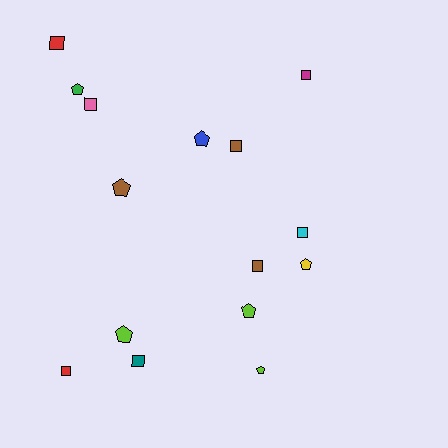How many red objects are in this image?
There are 2 red objects.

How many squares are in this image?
There are 8 squares.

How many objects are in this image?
There are 15 objects.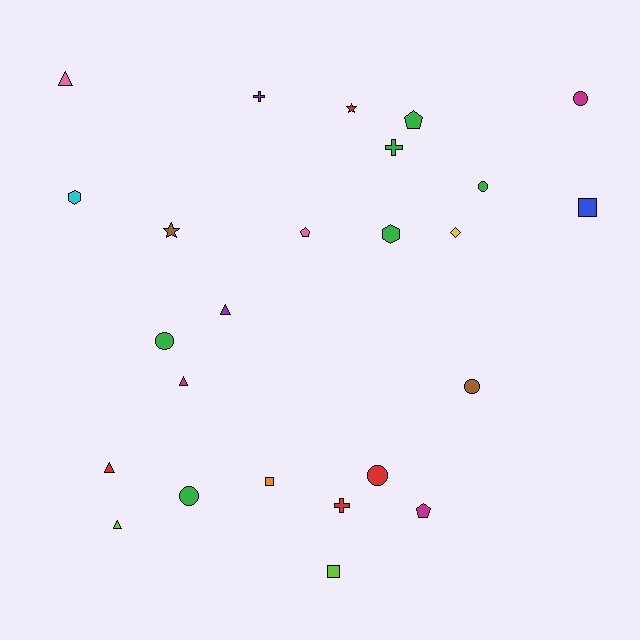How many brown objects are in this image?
There are 2 brown objects.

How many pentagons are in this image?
There are 3 pentagons.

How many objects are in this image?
There are 25 objects.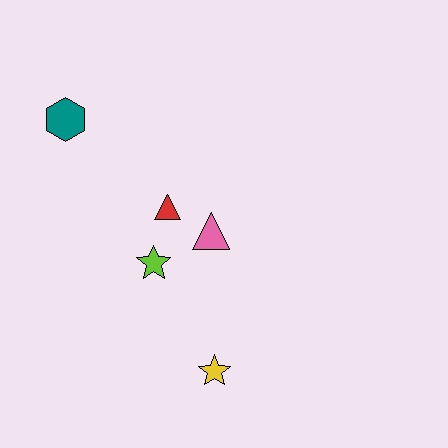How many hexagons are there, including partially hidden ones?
There is 1 hexagon.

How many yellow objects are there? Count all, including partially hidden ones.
There is 1 yellow object.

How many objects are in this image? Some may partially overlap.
There are 5 objects.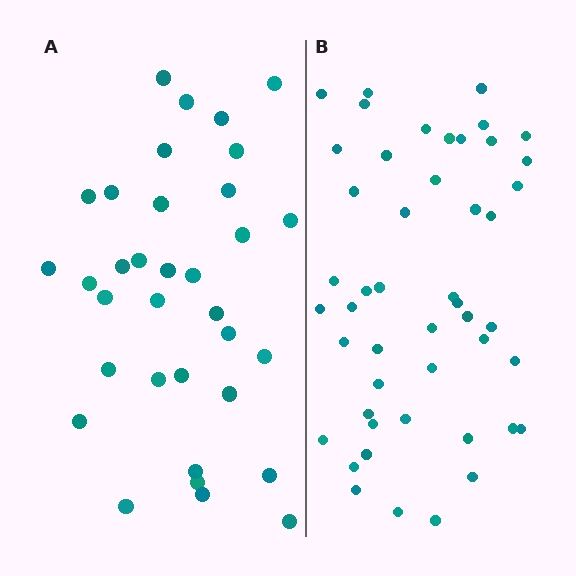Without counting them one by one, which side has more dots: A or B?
Region B (the right region) has more dots.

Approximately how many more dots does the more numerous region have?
Region B has approximately 15 more dots than region A.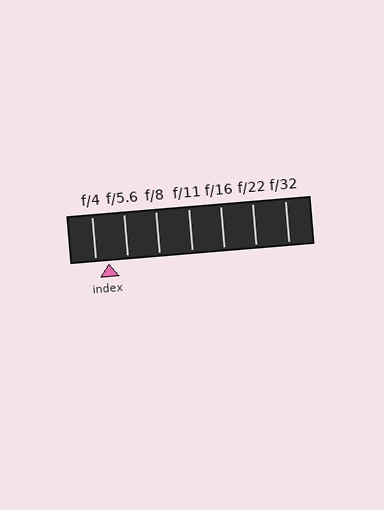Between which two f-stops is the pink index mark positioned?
The index mark is between f/4 and f/5.6.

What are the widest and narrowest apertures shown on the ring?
The widest aperture shown is f/4 and the narrowest is f/32.